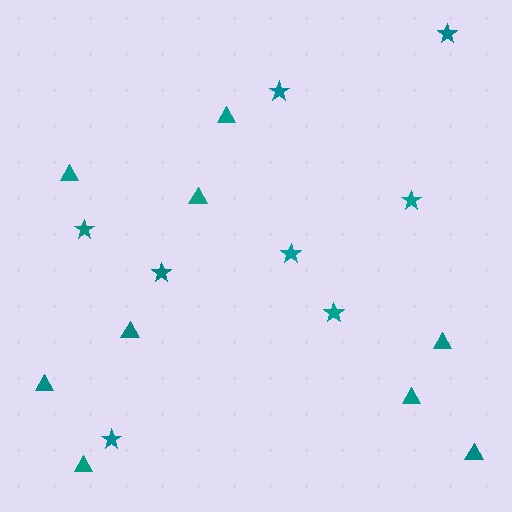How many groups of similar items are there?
There are 2 groups: one group of stars (8) and one group of triangles (9).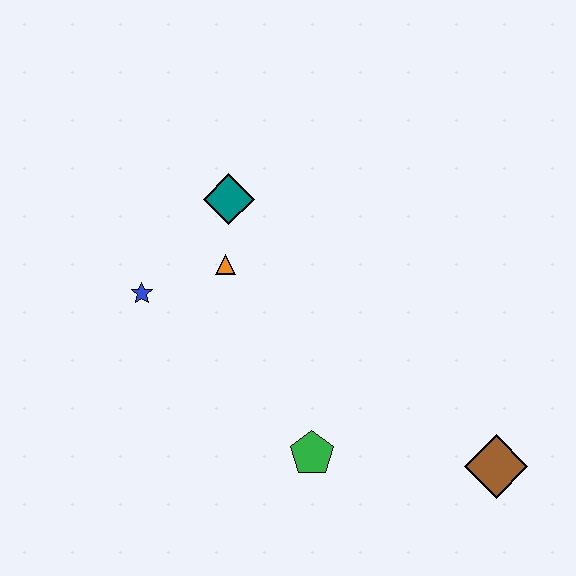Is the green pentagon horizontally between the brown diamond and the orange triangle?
Yes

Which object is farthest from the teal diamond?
The brown diamond is farthest from the teal diamond.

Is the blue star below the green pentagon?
No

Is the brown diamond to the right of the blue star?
Yes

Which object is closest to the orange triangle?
The teal diamond is closest to the orange triangle.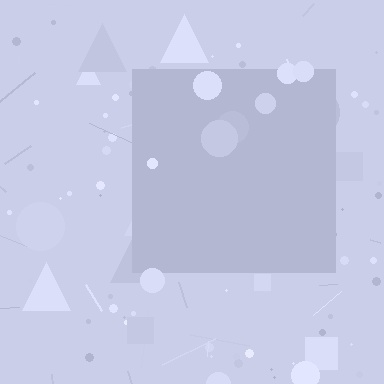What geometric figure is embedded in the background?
A square is embedded in the background.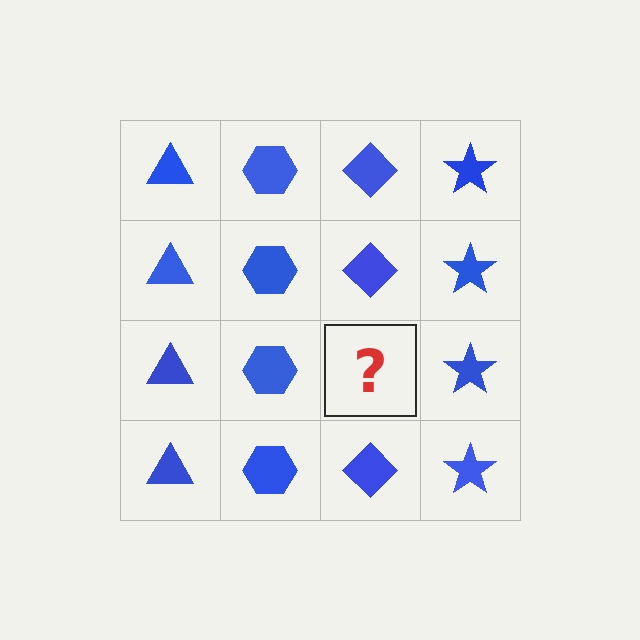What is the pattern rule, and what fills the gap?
The rule is that each column has a consistent shape. The gap should be filled with a blue diamond.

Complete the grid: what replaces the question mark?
The question mark should be replaced with a blue diamond.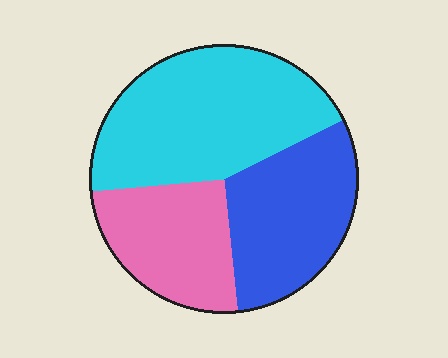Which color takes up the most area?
Cyan, at roughly 45%.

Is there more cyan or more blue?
Cyan.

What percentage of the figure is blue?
Blue takes up about one third (1/3) of the figure.